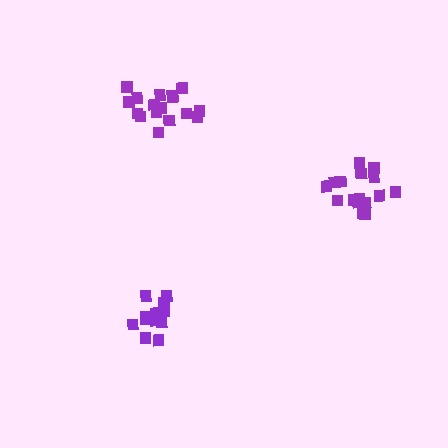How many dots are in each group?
Group 1: 17 dots, Group 2: 15 dots, Group 3: 16 dots (48 total).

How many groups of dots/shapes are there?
There are 3 groups.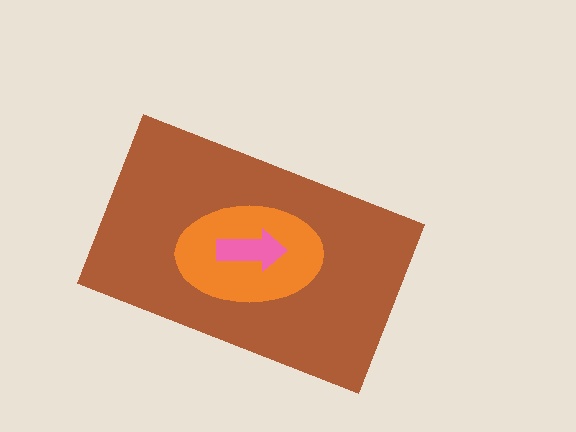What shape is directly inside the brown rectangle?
The orange ellipse.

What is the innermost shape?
The pink arrow.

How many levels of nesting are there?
3.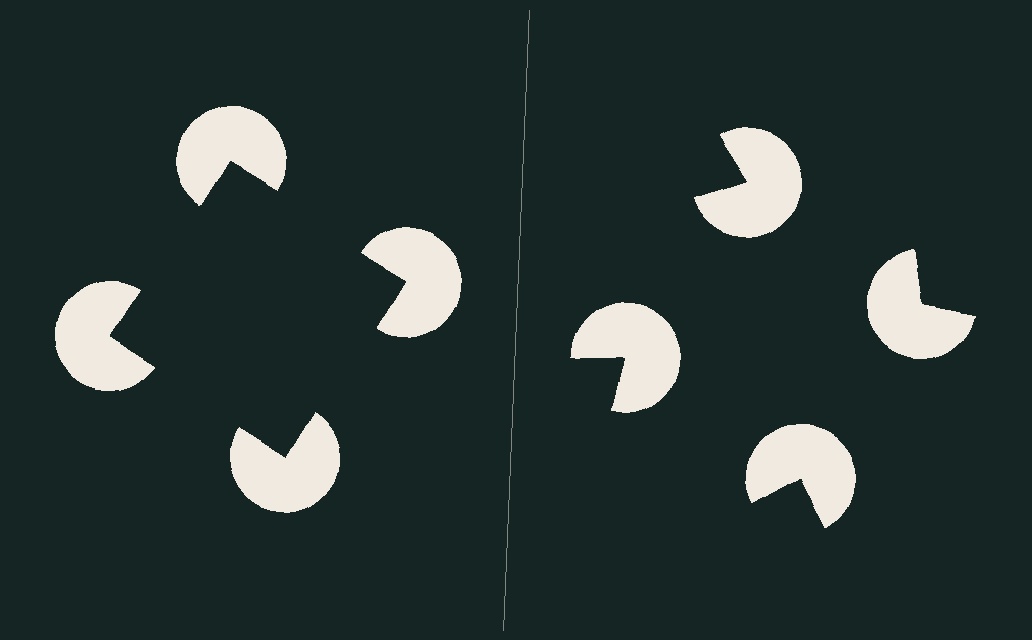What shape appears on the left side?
An illusory square.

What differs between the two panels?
The pac-man discs are positioned identically on both sides; only the wedge orientations differ. On the left they align to a square; on the right they are misaligned.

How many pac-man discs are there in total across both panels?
8 — 4 on each side.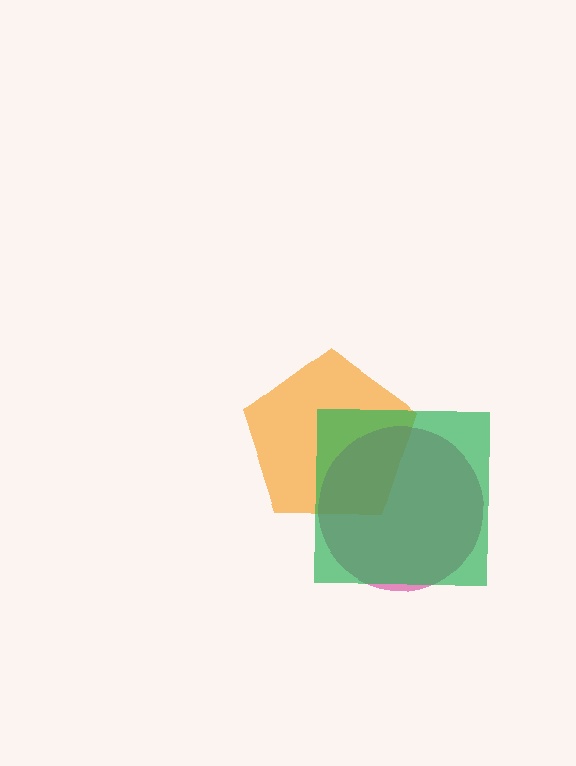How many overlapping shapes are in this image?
There are 3 overlapping shapes in the image.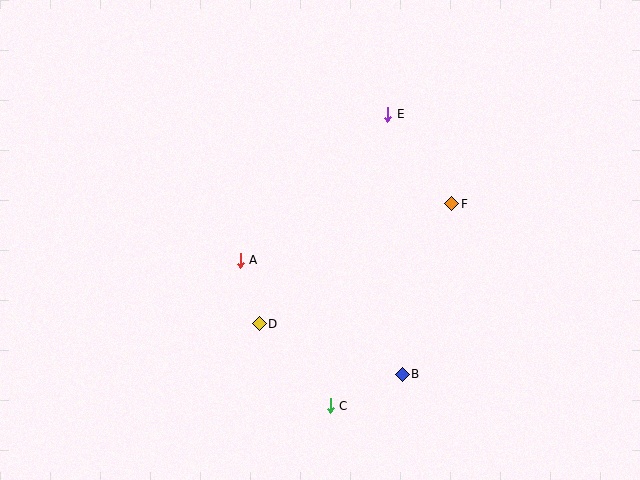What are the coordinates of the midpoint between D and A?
The midpoint between D and A is at (250, 292).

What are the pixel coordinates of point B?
Point B is at (402, 374).